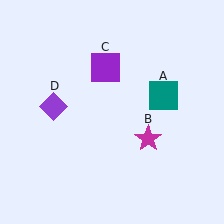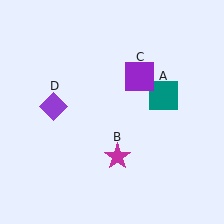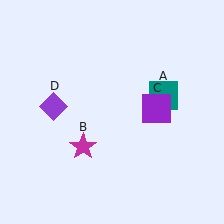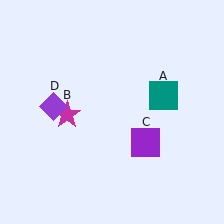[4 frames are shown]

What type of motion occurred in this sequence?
The magenta star (object B), purple square (object C) rotated clockwise around the center of the scene.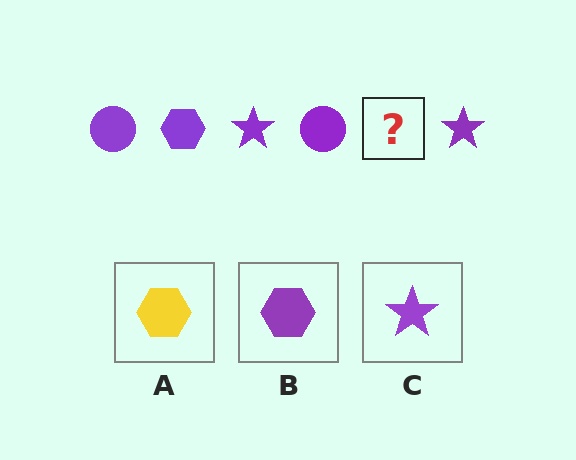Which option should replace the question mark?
Option B.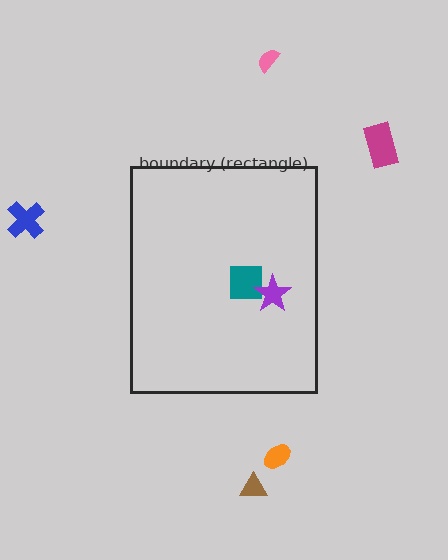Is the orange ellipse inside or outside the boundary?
Outside.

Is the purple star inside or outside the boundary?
Inside.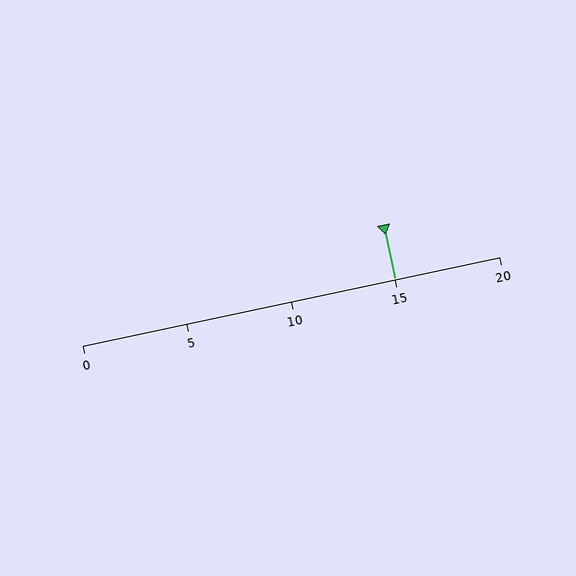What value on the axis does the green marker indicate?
The marker indicates approximately 15.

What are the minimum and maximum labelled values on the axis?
The axis runs from 0 to 20.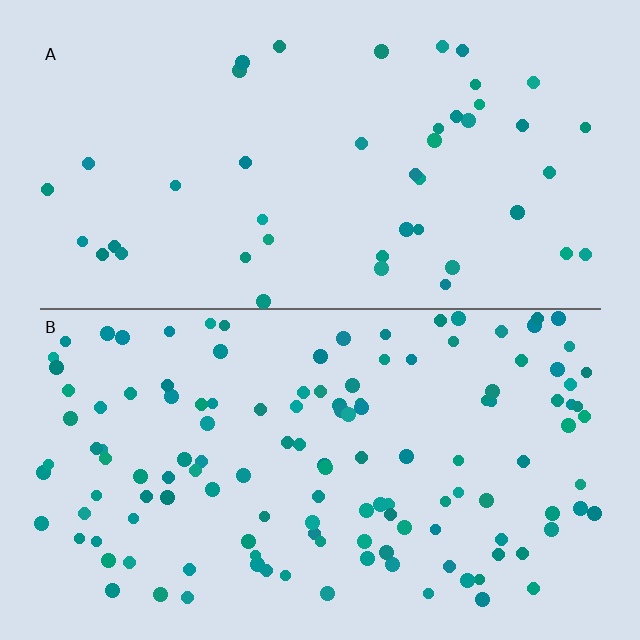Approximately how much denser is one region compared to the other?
Approximately 2.9× — region B over region A.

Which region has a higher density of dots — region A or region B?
B (the bottom).